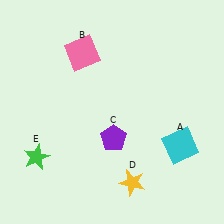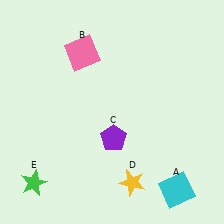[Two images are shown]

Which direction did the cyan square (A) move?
The cyan square (A) moved down.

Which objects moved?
The objects that moved are: the cyan square (A), the green star (E).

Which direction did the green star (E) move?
The green star (E) moved down.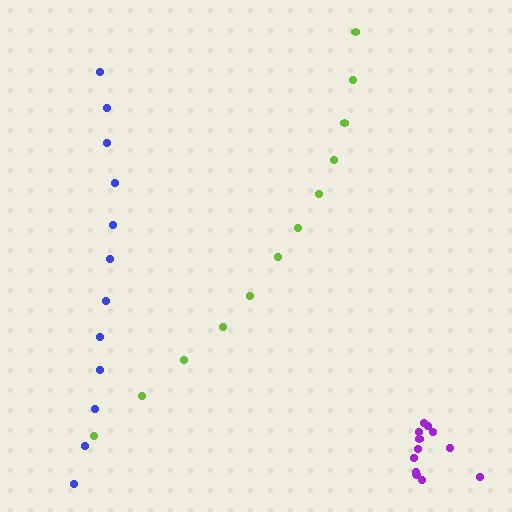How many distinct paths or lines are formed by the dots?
There are 3 distinct paths.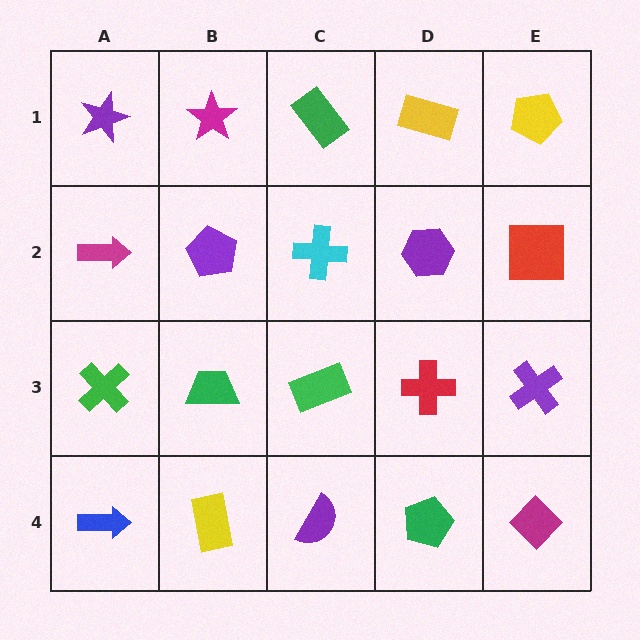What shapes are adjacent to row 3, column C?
A cyan cross (row 2, column C), a purple semicircle (row 4, column C), a green trapezoid (row 3, column B), a red cross (row 3, column D).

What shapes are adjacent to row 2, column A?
A purple star (row 1, column A), a green cross (row 3, column A), a purple pentagon (row 2, column B).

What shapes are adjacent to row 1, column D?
A purple hexagon (row 2, column D), a green rectangle (row 1, column C), a yellow pentagon (row 1, column E).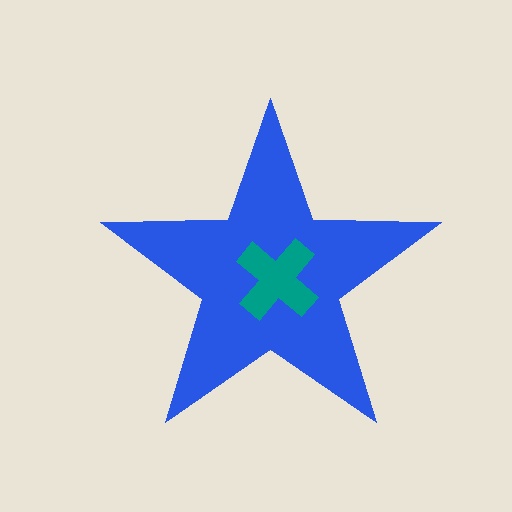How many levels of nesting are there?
2.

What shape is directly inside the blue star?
The teal cross.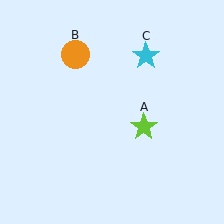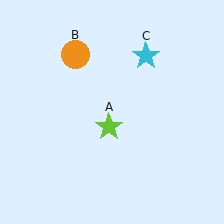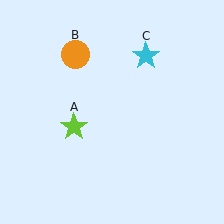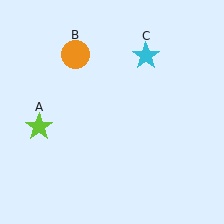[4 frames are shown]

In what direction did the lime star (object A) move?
The lime star (object A) moved left.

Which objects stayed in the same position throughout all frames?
Orange circle (object B) and cyan star (object C) remained stationary.